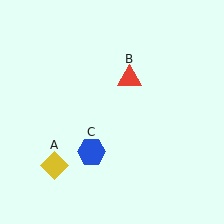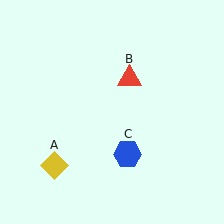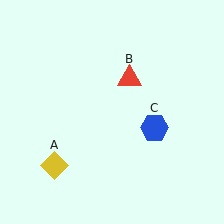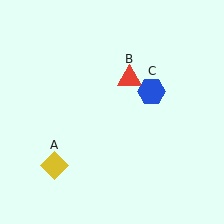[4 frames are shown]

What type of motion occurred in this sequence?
The blue hexagon (object C) rotated counterclockwise around the center of the scene.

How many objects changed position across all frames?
1 object changed position: blue hexagon (object C).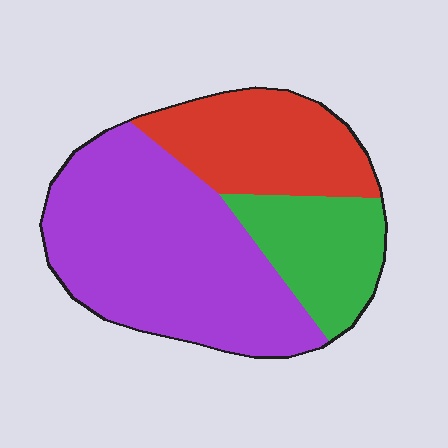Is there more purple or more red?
Purple.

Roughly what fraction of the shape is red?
Red covers around 25% of the shape.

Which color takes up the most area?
Purple, at roughly 55%.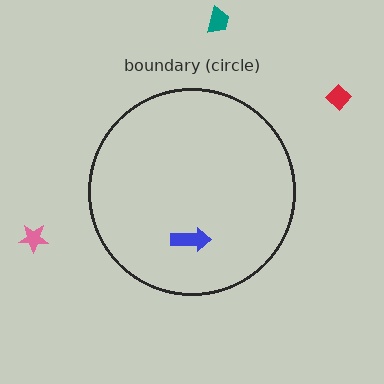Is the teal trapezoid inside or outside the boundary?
Outside.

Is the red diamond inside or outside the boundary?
Outside.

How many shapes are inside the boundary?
1 inside, 3 outside.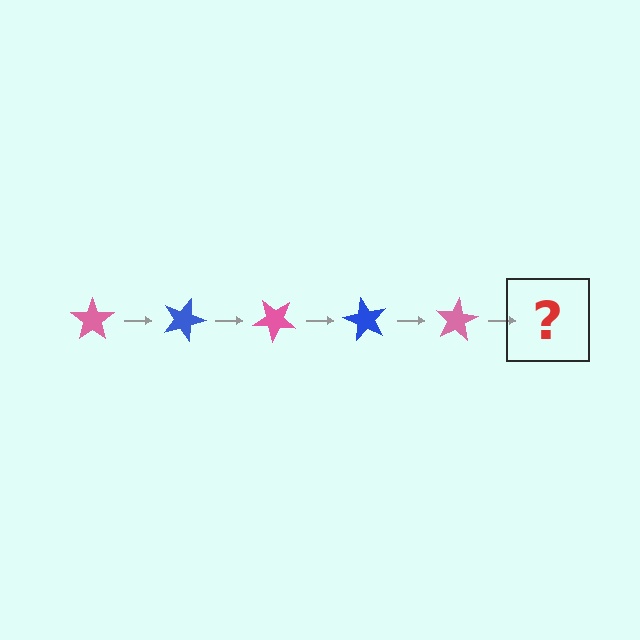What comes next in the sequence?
The next element should be a blue star, rotated 100 degrees from the start.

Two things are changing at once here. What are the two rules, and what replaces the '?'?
The two rules are that it rotates 20 degrees each step and the color cycles through pink and blue. The '?' should be a blue star, rotated 100 degrees from the start.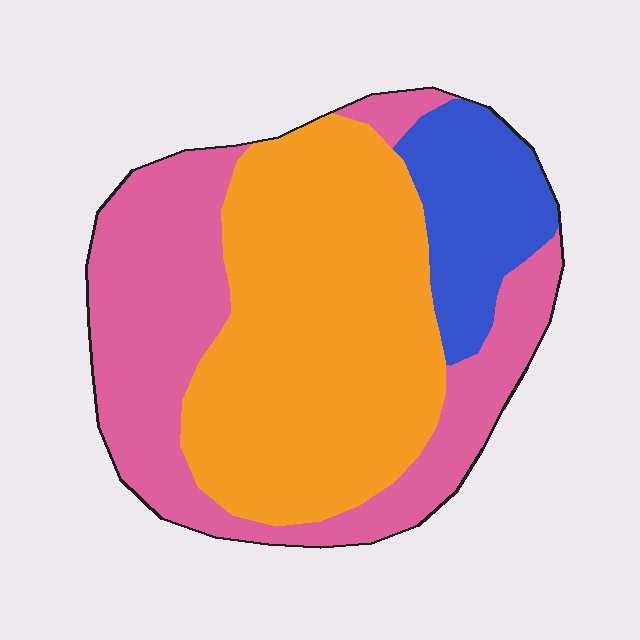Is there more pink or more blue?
Pink.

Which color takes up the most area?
Orange, at roughly 50%.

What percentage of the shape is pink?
Pink covers 38% of the shape.